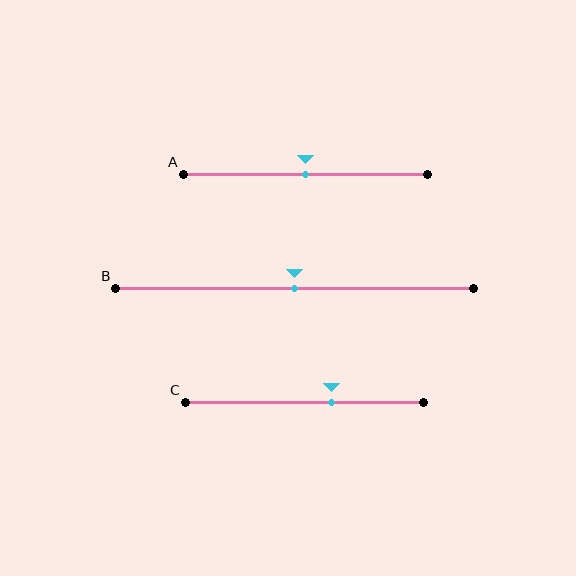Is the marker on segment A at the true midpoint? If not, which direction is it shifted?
Yes, the marker on segment A is at the true midpoint.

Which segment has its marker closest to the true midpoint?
Segment A has its marker closest to the true midpoint.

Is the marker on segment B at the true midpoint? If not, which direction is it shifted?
Yes, the marker on segment B is at the true midpoint.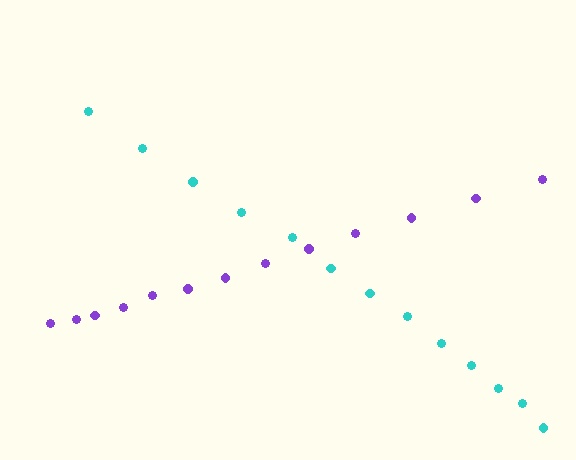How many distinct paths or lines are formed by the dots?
There are 2 distinct paths.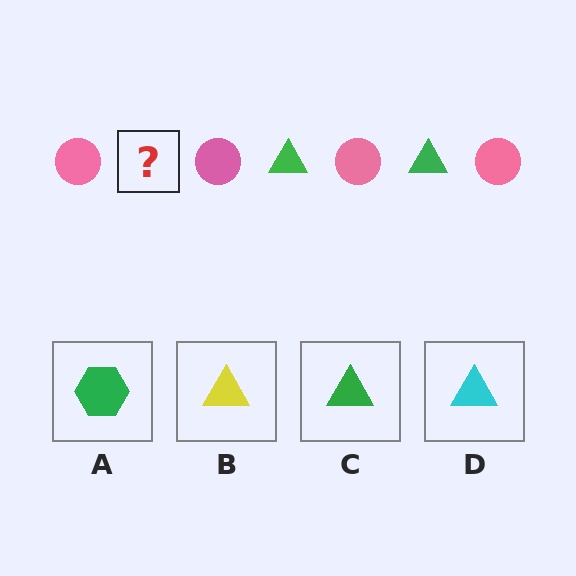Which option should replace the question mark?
Option C.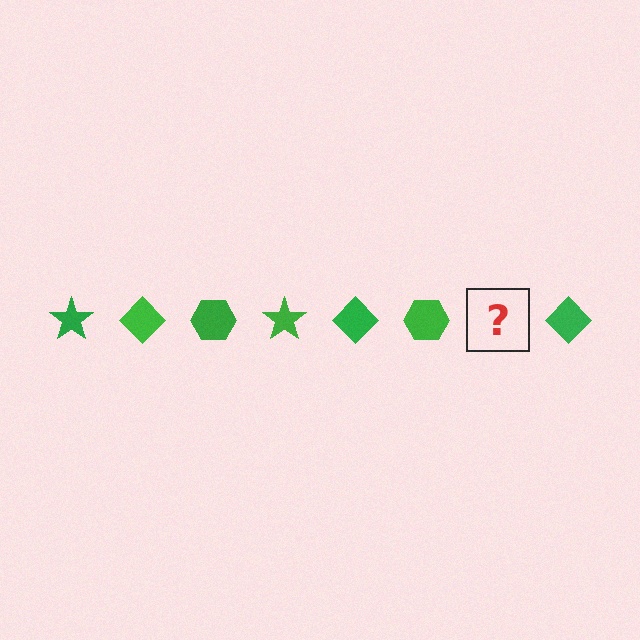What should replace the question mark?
The question mark should be replaced with a green star.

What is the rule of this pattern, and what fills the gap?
The rule is that the pattern cycles through star, diamond, hexagon shapes in green. The gap should be filled with a green star.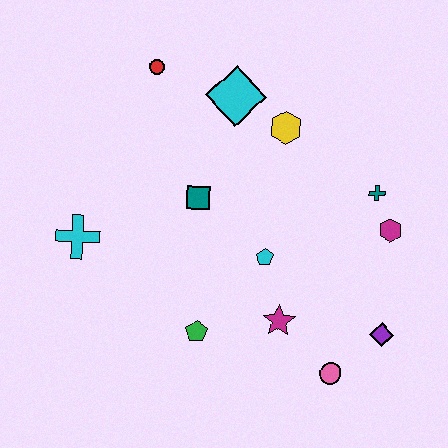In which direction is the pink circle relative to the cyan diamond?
The pink circle is below the cyan diamond.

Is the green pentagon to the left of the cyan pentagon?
Yes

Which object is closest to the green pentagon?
The magenta star is closest to the green pentagon.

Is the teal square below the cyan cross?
No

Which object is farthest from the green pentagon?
The red circle is farthest from the green pentagon.